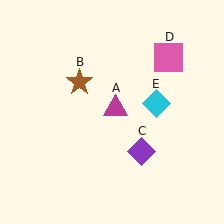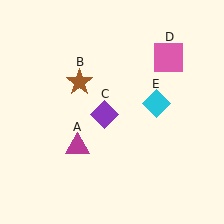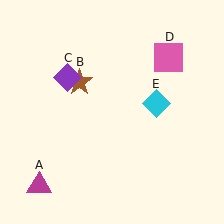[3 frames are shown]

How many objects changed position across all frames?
2 objects changed position: magenta triangle (object A), purple diamond (object C).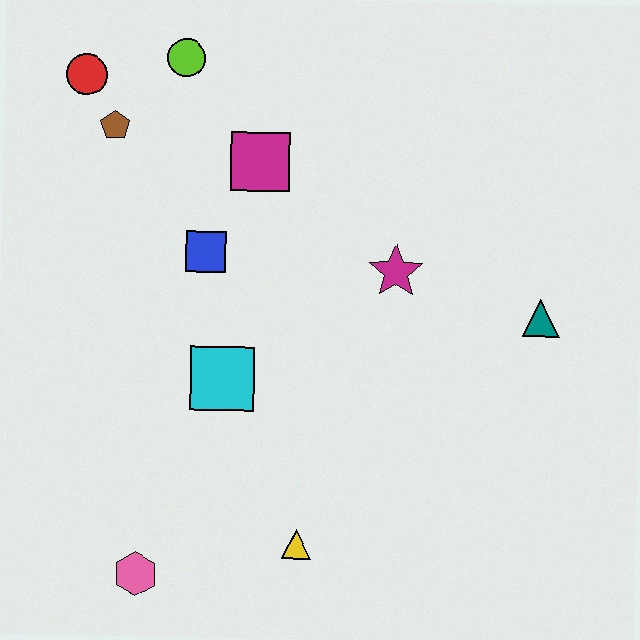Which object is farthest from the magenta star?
The pink hexagon is farthest from the magenta star.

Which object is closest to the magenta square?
The blue square is closest to the magenta square.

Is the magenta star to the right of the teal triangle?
No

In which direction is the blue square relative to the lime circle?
The blue square is below the lime circle.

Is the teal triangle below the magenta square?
Yes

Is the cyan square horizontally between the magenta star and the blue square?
Yes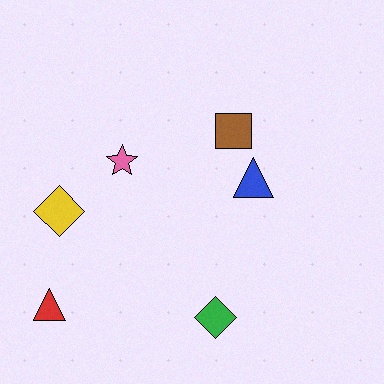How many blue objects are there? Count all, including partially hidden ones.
There is 1 blue object.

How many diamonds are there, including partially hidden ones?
There are 2 diamonds.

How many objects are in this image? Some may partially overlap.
There are 6 objects.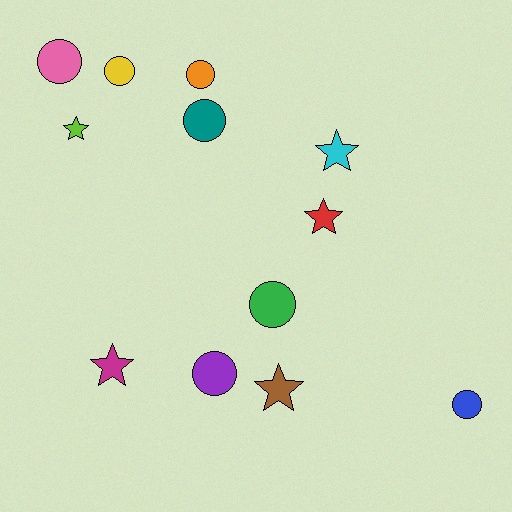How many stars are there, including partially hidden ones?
There are 5 stars.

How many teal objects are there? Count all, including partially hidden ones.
There is 1 teal object.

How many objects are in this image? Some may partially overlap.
There are 12 objects.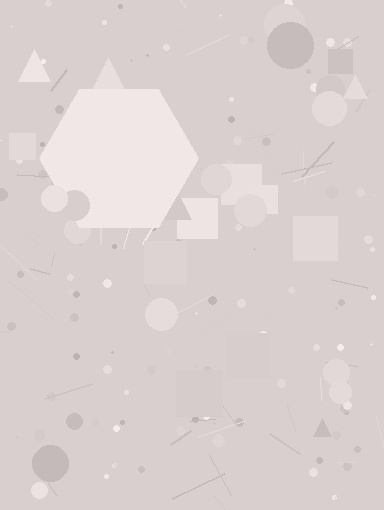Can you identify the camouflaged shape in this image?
The camouflaged shape is a hexagon.